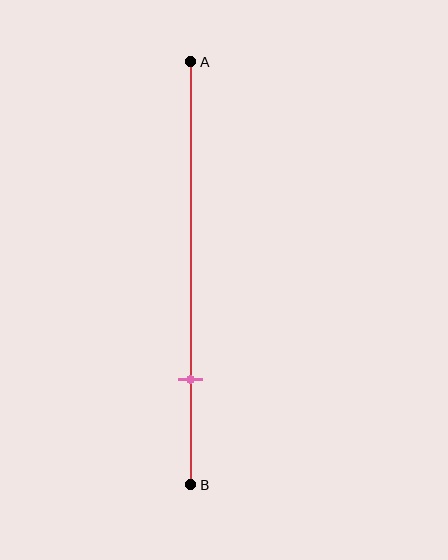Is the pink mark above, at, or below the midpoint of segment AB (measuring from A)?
The pink mark is below the midpoint of segment AB.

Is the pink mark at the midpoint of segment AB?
No, the mark is at about 75% from A, not at the 50% midpoint.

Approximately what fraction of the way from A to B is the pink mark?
The pink mark is approximately 75% of the way from A to B.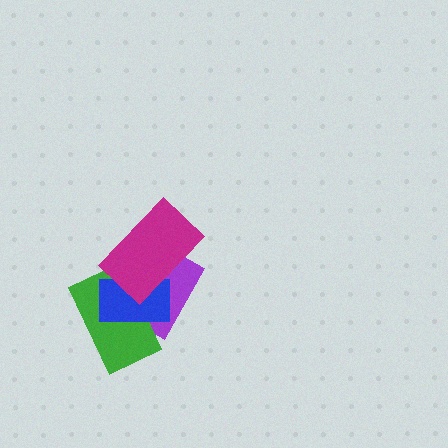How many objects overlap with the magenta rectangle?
3 objects overlap with the magenta rectangle.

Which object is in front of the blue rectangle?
The magenta rectangle is in front of the blue rectangle.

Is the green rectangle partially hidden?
Yes, it is partially covered by another shape.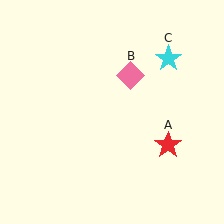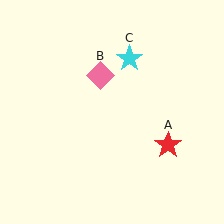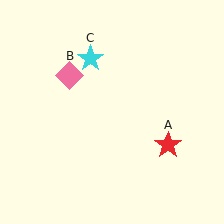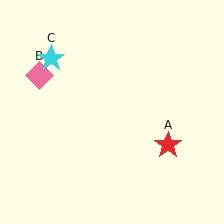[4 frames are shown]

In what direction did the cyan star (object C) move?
The cyan star (object C) moved left.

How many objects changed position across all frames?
2 objects changed position: pink diamond (object B), cyan star (object C).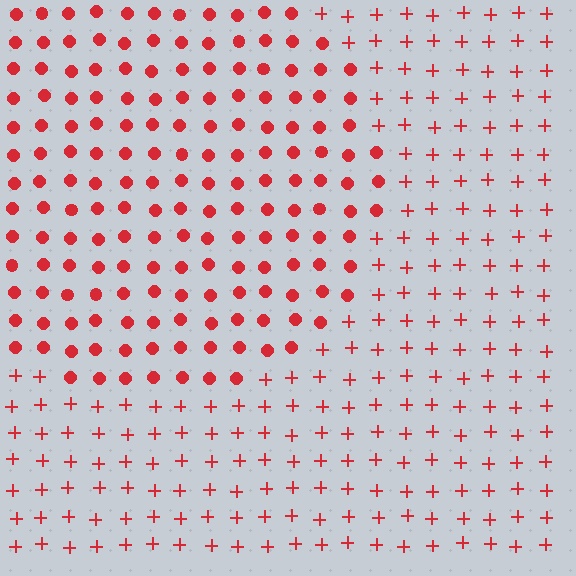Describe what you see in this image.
The image is filled with small red elements arranged in a uniform grid. A circle-shaped region contains circles, while the surrounding area contains plus signs. The boundary is defined purely by the change in element shape.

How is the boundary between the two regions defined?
The boundary is defined by a change in element shape: circles inside vs. plus signs outside. All elements share the same color and spacing.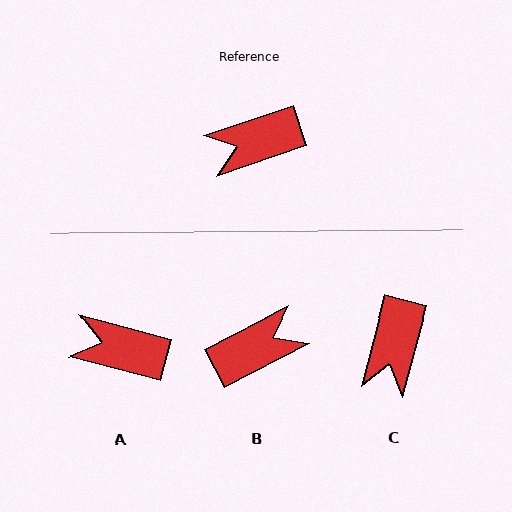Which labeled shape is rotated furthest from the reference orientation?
B, about 171 degrees away.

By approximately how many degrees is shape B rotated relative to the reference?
Approximately 171 degrees clockwise.